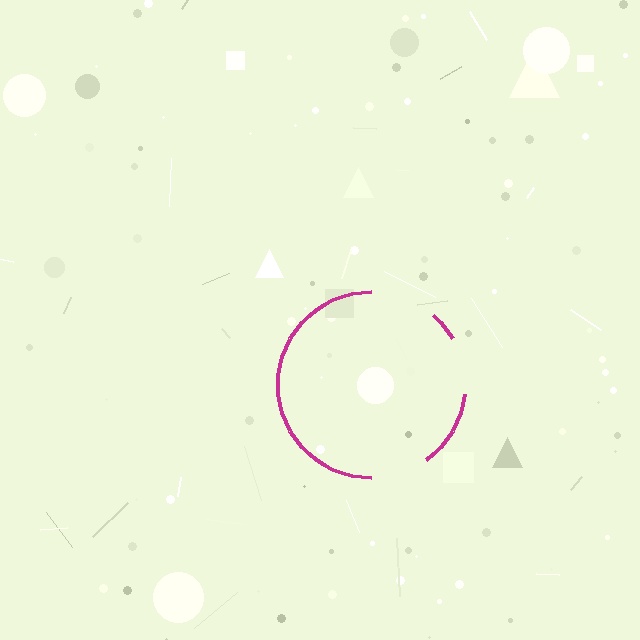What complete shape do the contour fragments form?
The contour fragments form a circle.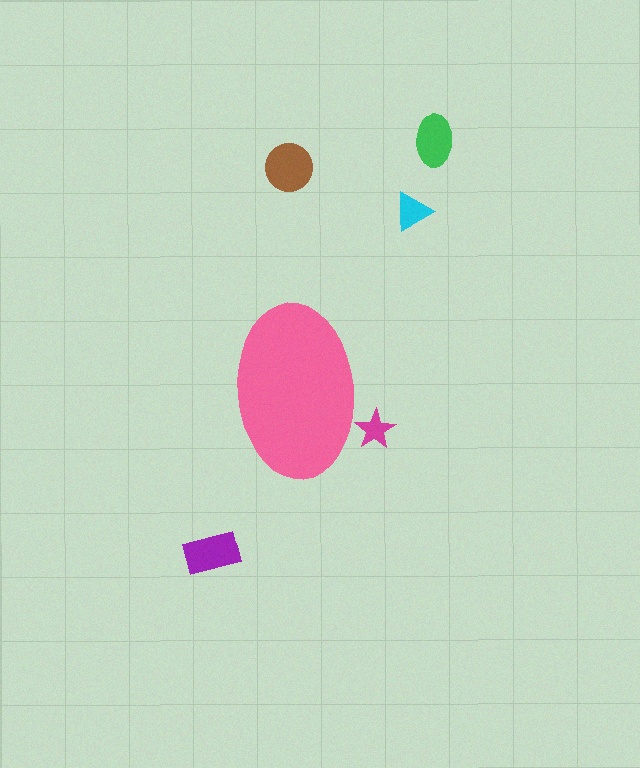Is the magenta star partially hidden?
Yes, the magenta star is partially hidden behind the pink ellipse.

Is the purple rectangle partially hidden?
No, the purple rectangle is fully visible.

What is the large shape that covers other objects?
A pink ellipse.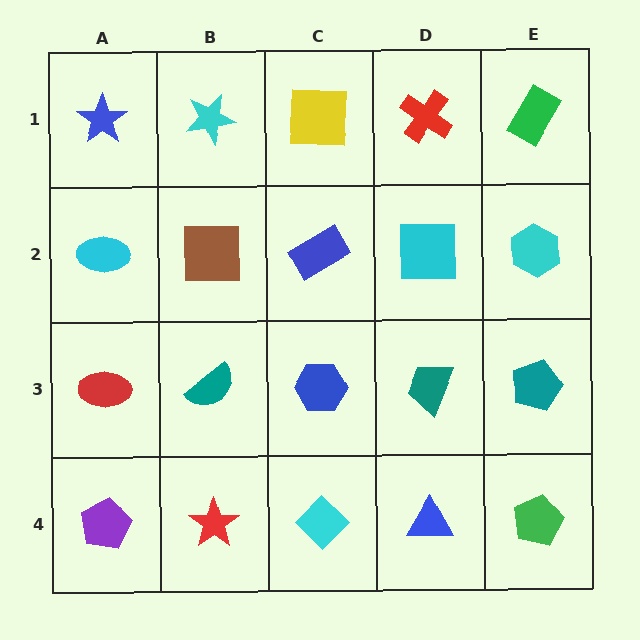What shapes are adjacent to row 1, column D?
A cyan square (row 2, column D), a yellow square (row 1, column C), a green rectangle (row 1, column E).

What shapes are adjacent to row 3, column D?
A cyan square (row 2, column D), a blue triangle (row 4, column D), a blue hexagon (row 3, column C), a teal pentagon (row 3, column E).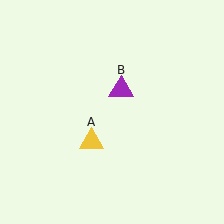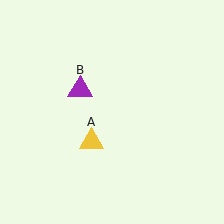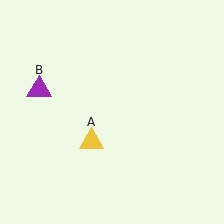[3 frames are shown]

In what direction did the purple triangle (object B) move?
The purple triangle (object B) moved left.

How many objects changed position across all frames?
1 object changed position: purple triangle (object B).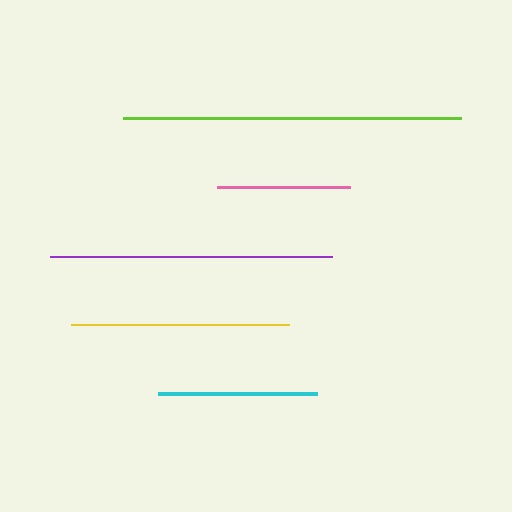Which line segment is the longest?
The lime line is the longest at approximately 338 pixels.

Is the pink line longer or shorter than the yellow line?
The yellow line is longer than the pink line.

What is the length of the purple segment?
The purple segment is approximately 282 pixels long.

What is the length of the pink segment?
The pink segment is approximately 133 pixels long.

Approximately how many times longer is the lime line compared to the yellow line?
The lime line is approximately 1.6 times the length of the yellow line.